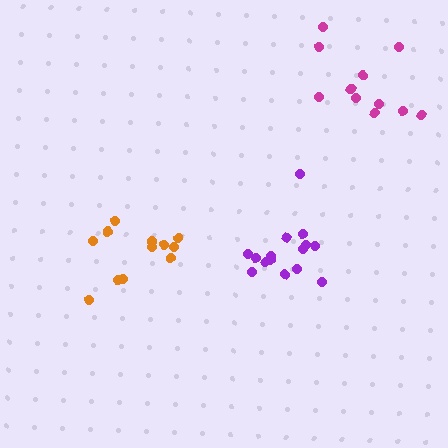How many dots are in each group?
Group 1: 15 dots, Group 2: 12 dots, Group 3: 11 dots (38 total).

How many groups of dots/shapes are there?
There are 3 groups.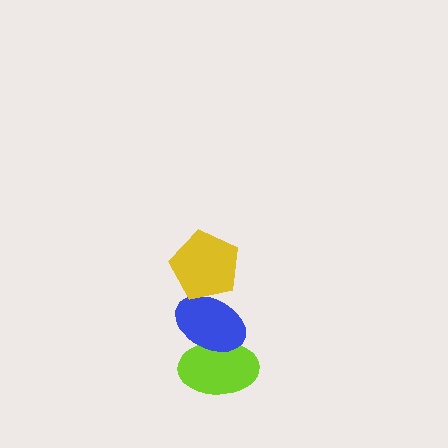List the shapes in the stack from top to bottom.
From top to bottom: the yellow pentagon, the blue ellipse, the lime ellipse.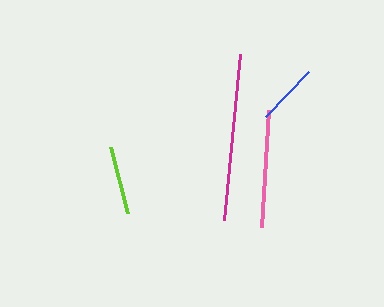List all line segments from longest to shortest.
From longest to shortest: magenta, pink, lime, blue.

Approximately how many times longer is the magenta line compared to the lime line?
The magenta line is approximately 2.4 times the length of the lime line.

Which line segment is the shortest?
The blue line is the shortest at approximately 62 pixels.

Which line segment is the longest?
The magenta line is the longest at approximately 167 pixels.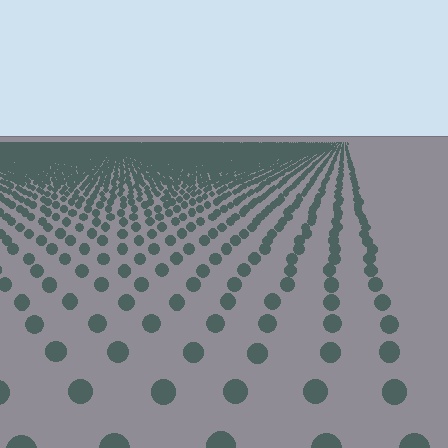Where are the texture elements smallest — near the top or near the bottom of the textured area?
Near the top.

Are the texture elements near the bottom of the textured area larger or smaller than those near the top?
Larger. Near the bottom, elements are closer to the viewer and appear at a bigger on-screen size.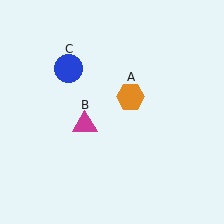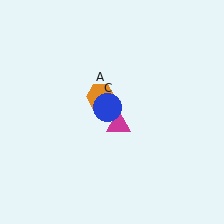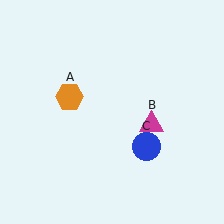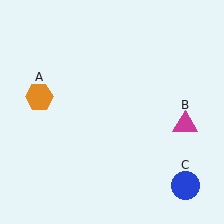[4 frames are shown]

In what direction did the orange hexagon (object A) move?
The orange hexagon (object A) moved left.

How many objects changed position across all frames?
3 objects changed position: orange hexagon (object A), magenta triangle (object B), blue circle (object C).